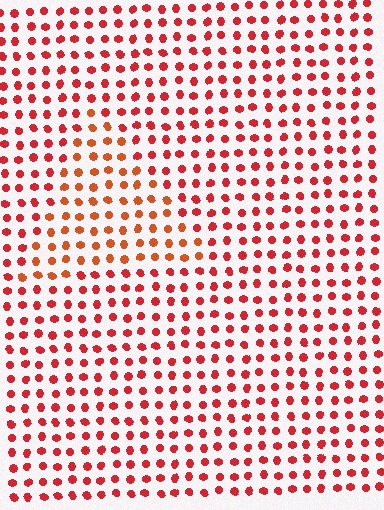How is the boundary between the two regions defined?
The boundary is defined purely by a slight shift in hue (about 22 degrees). Spacing, size, and orientation are identical on both sides.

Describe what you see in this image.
The image is filled with small red elements in a uniform arrangement. A triangle-shaped region is visible where the elements are tinted to a slightly different hue, forming a subtle color boundary.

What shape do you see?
I see a triangle.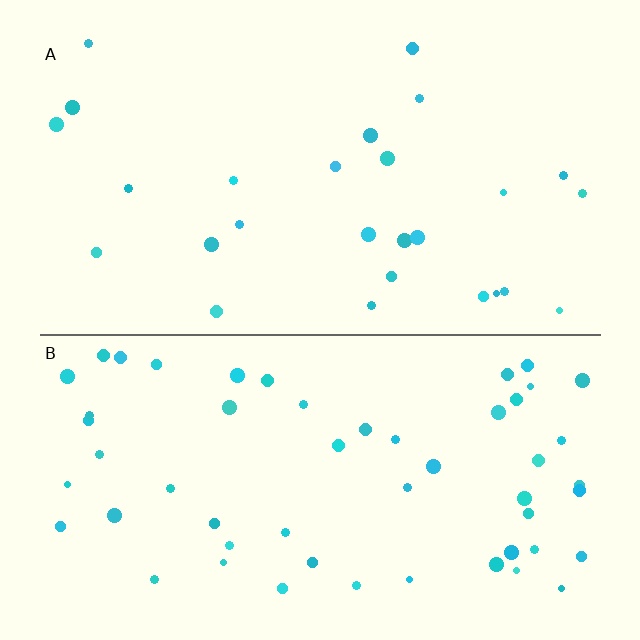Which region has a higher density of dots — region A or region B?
B (the bottom).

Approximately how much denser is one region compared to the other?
Approximately 2.0× — region B over region A.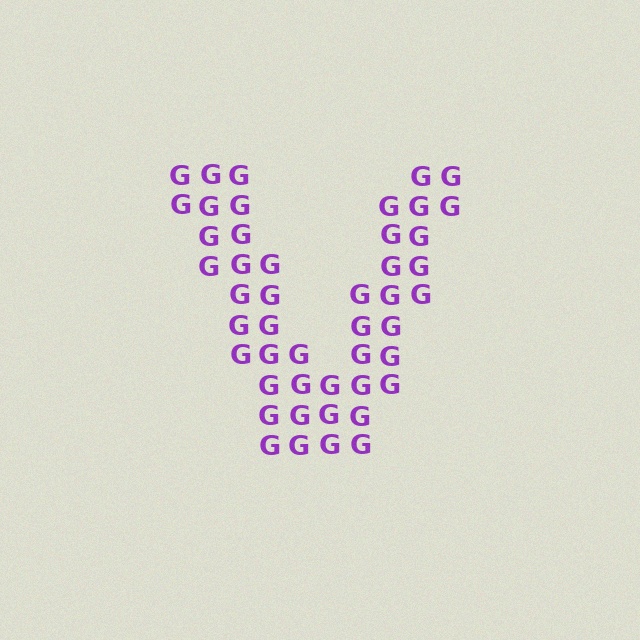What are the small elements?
The small elements are letter G's.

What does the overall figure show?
The overall figure shows the letter V.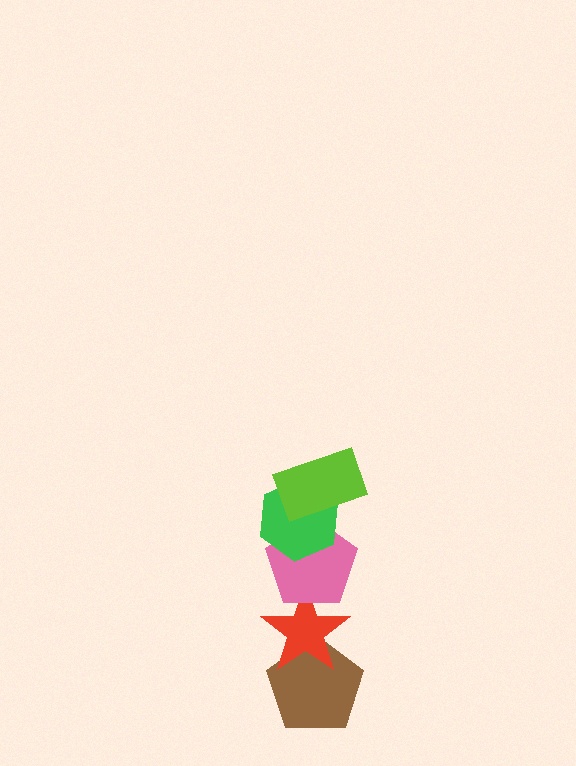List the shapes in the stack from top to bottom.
From top to bottom: the lime rectangle, the green hexagon, the pink pentagon, the red star, the brown pentagon.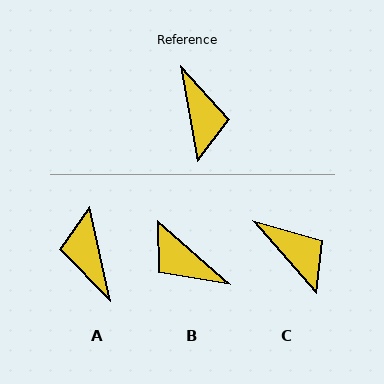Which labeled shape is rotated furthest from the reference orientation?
A, about 177 degrees away.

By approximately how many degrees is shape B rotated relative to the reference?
Approximately 141 degrees clockwise.